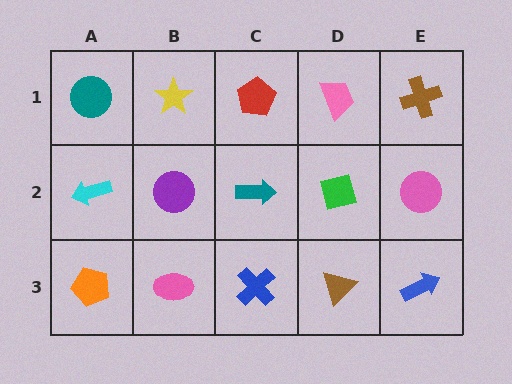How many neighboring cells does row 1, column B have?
3.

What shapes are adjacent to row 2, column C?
A red pentagon (row 1, column C), a blue cross (row 3, column C), a purple circle (row 2, column B), a green square (row 2, column D).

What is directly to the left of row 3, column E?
A brown triangle.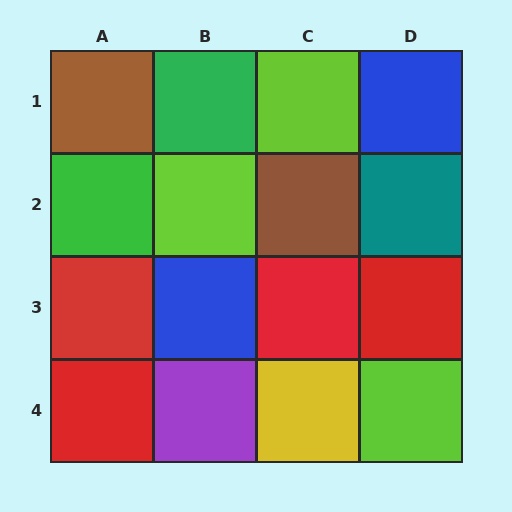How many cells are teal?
1 cell is teal.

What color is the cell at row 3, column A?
Red.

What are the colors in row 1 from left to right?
Brown, green, lime, blue.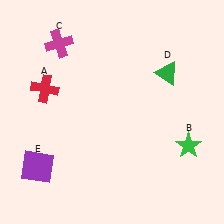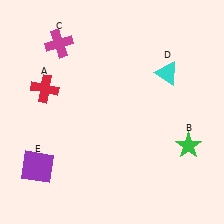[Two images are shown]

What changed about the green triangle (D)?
In Image 1, D is green. In Image 2, it changed to cyan.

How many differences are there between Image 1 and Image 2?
There is 1 difference between the two images.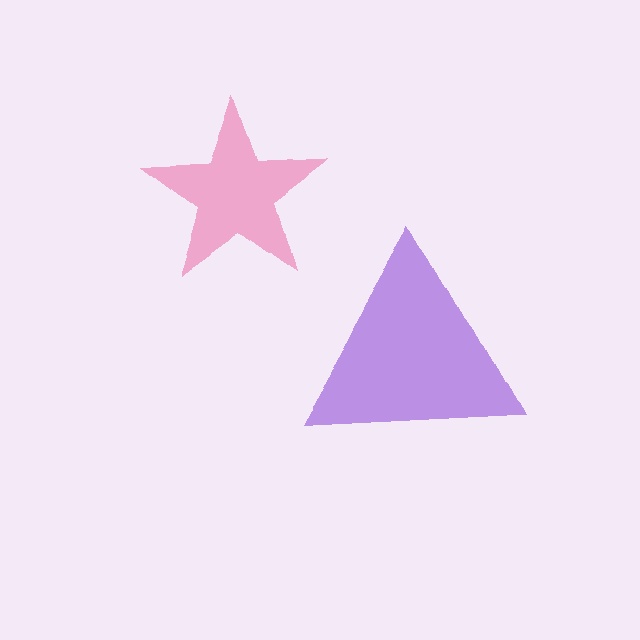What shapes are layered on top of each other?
The layered shapes are: a purple triangle, a pink star.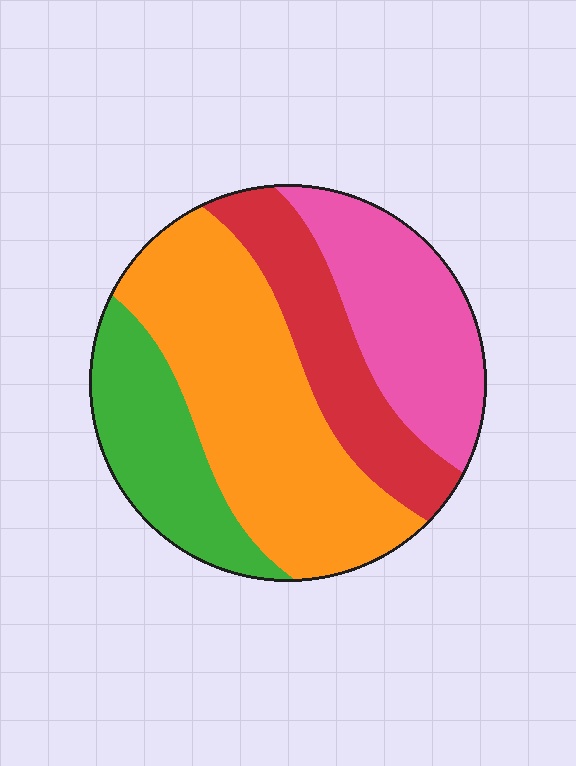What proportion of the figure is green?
Green takes up about one fifth (1/5) of the figure.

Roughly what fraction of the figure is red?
Red covers around 20% of the figure.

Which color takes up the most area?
Orange, at roughly 40%.